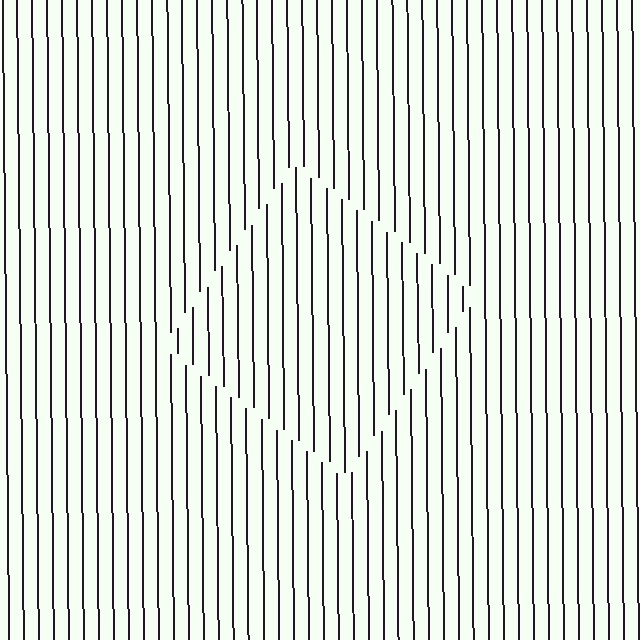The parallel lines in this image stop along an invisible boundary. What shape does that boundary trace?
An illusory square. The interior of the shape contains the same grating, shifted by half a period — the contour is defined by the phase discontinuity where line-ends from the inner and outer gratings abut.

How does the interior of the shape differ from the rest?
The interior of the shape contains the same grating, shifted by half a period — the contour is defined by the phase discontinuity where line-ends from the inner and outer gratings abut.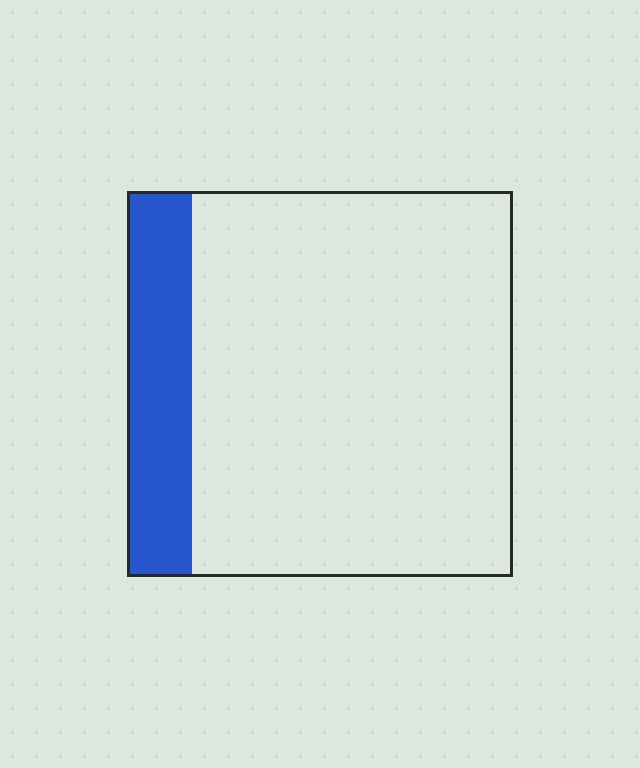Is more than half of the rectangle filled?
No.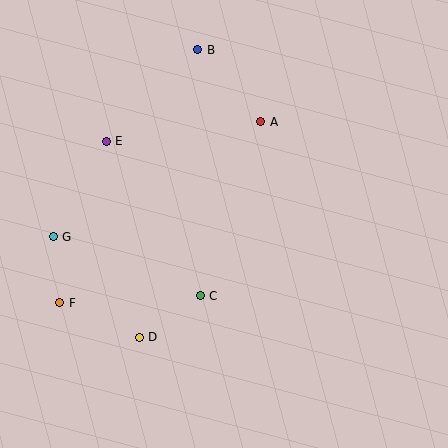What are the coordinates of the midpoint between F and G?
The midpoint between F and G is at (56, 270).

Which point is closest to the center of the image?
Point C at (200, 296) is closest to the center.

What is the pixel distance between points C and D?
The distance between C and D is 73 pixels.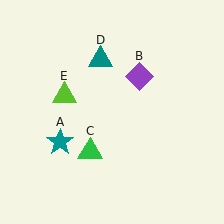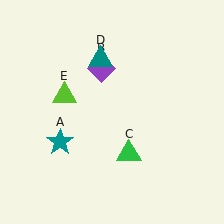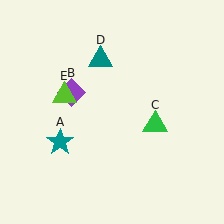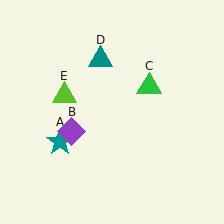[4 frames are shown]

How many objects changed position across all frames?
2 objects changed position: purple diamond (object B), green triangle (object C).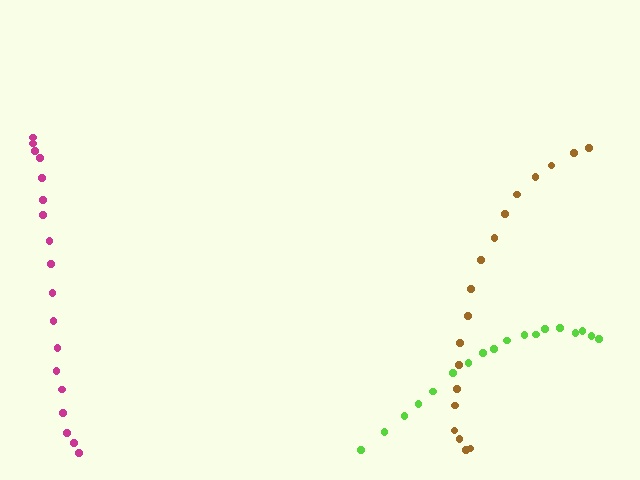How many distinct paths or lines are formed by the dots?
There are 3 distinct paths.